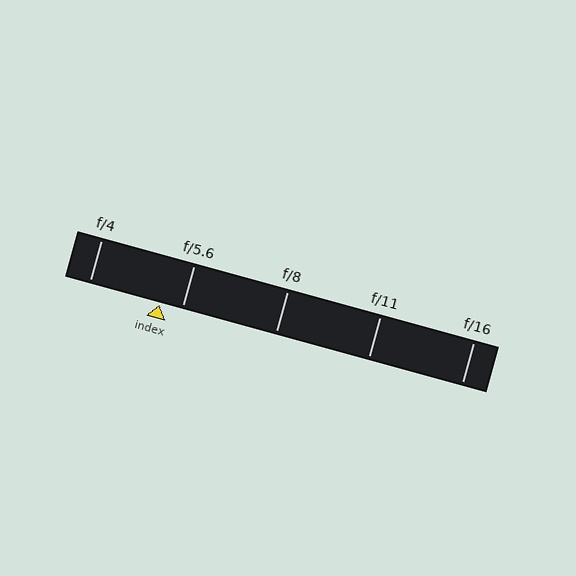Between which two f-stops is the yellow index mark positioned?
The index mark is between f/4 and f/5.6.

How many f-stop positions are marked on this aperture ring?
There are 5 f-stop positions marked.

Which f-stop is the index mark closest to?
The index mark is closest to f/5.6.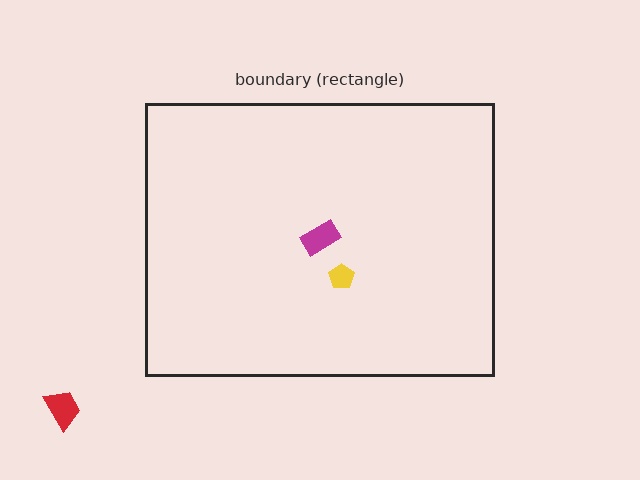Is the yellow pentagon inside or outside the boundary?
Inside.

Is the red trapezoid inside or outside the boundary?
Outside.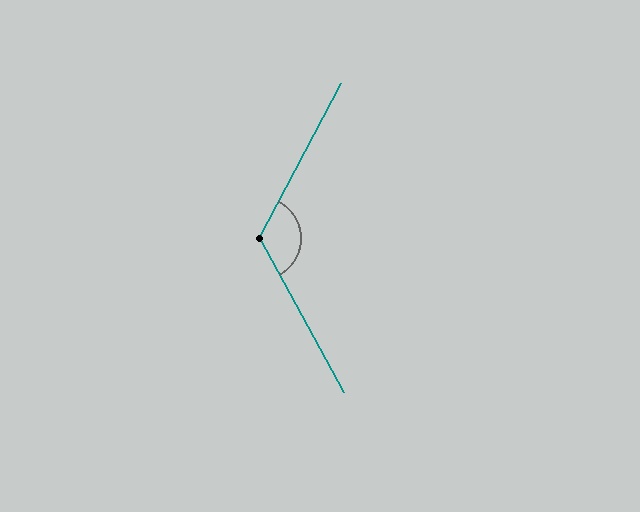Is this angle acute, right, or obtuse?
It is obtuse.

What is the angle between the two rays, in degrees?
Approximately 123 degrees.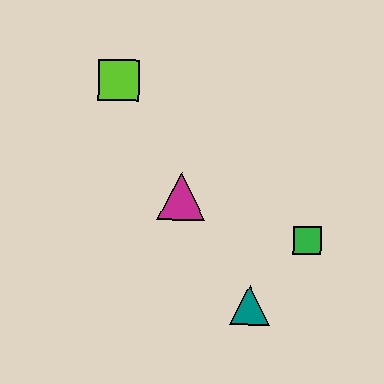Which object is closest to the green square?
The teal triangle is closest to the green square.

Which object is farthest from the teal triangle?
The lime square is farthest from the teal triangle.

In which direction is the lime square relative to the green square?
The lime square is to the left of the green square.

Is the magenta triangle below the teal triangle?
No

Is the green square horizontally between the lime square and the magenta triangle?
No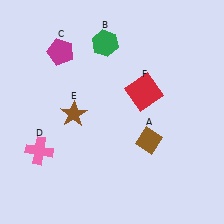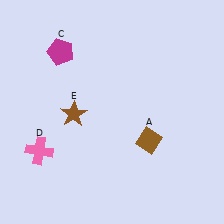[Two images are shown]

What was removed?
The green hexagon (B), the red square (F) were removed in Image 2.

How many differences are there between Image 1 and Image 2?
There are 2 differences between the two images.